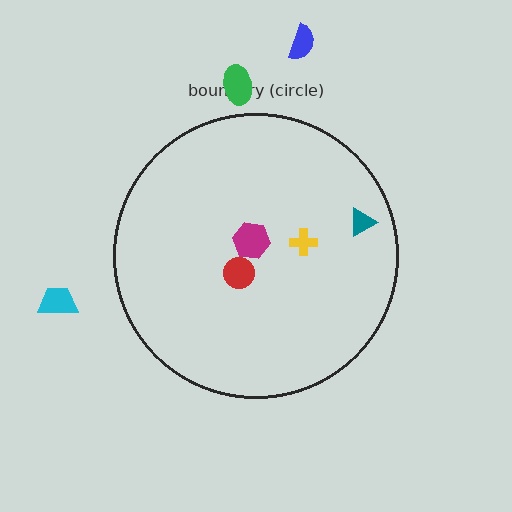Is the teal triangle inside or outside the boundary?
Inside.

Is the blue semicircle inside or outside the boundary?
Outside.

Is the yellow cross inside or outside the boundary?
Inside.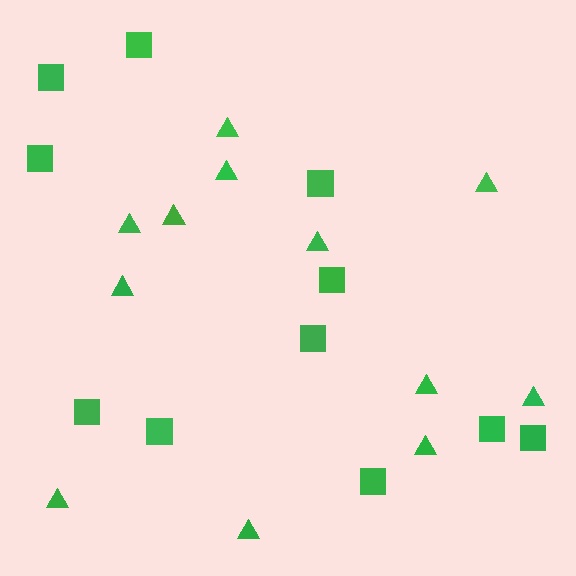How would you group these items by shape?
There are 2 groups: one group of squares (11) and one group of triangles (12).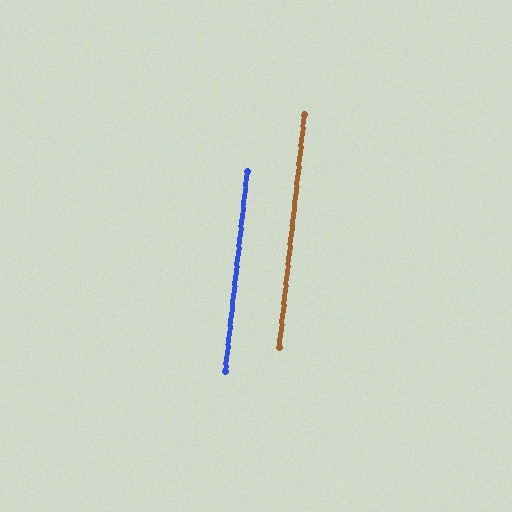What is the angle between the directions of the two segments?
Approximately 0 degrees.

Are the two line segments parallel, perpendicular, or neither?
Parallel — their directions differ by only 0.3°.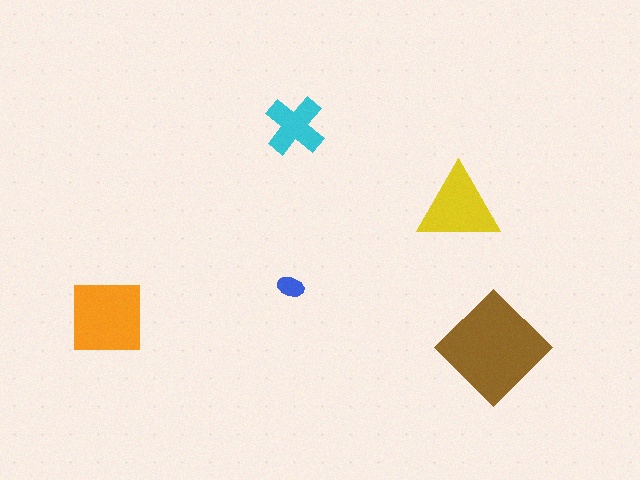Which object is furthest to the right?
The brown diamond is rightmost.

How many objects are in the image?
There are 5 objects in the image.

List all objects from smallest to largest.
The blue ellipse, the cyan cross, the yellow triangle, the orange square, the brown diamond.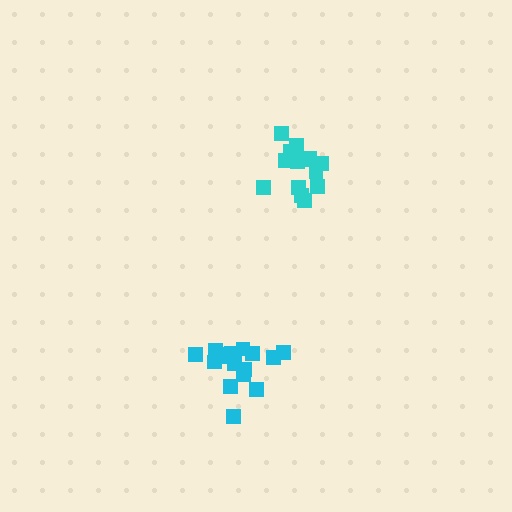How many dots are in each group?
Group 1: 17 dots, Group 2: 14 dots (31 total).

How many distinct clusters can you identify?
There are 2 distinct clusters.